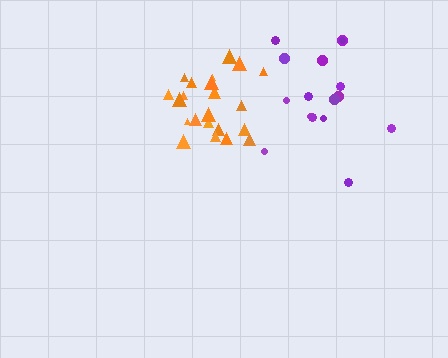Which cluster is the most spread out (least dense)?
Purple.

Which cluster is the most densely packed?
Orange.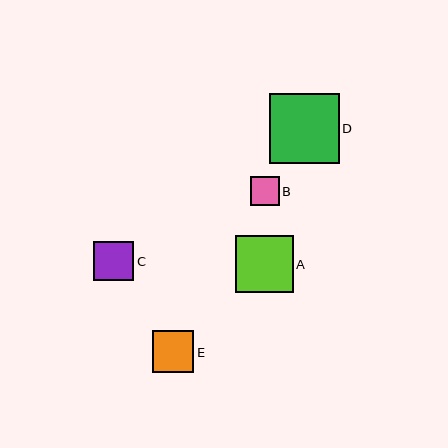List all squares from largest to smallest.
From largest to smallest: D, A, E, C, B.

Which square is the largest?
Square D is the largest with a size of approximately 69 pixels.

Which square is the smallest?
Square B is the smallest with a size of approximately 29 pixels.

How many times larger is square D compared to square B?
Square D is approximately 2.4 times the size of square B.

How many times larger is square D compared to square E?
Square D is approximately 1.7 times the size of square E.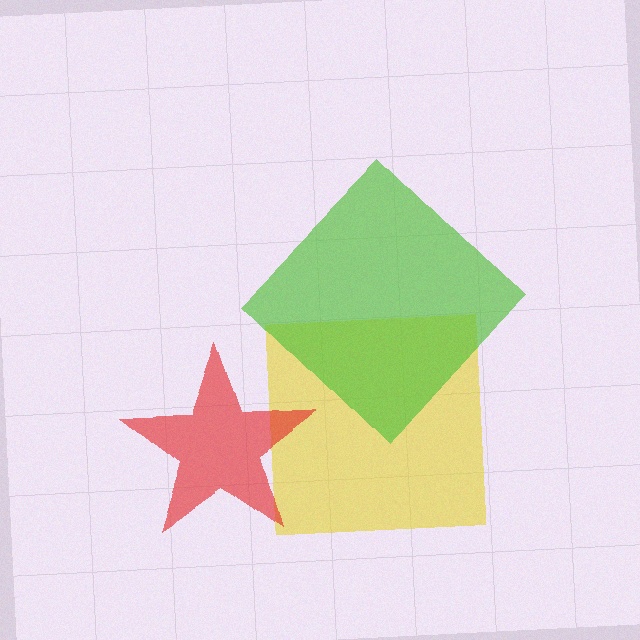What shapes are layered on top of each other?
The layered shapes are: a yellow square, a lime diamond, a red star.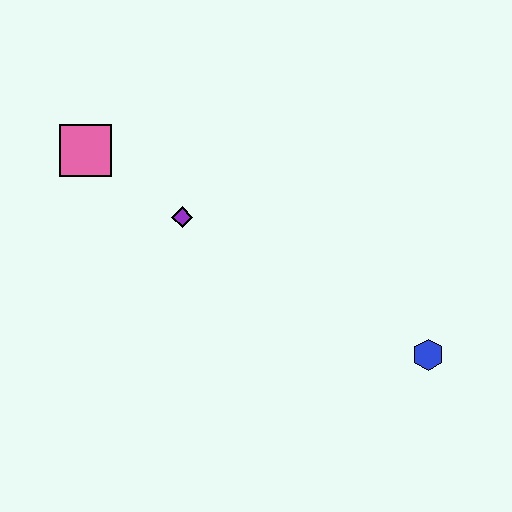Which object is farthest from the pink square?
The blue hexagon is farthest from the pink square.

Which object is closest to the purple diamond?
The pink square is closest to the purple diamond.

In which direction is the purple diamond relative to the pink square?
The purple diamond is to the right of the pink square.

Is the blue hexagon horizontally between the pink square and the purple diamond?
No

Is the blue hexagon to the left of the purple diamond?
No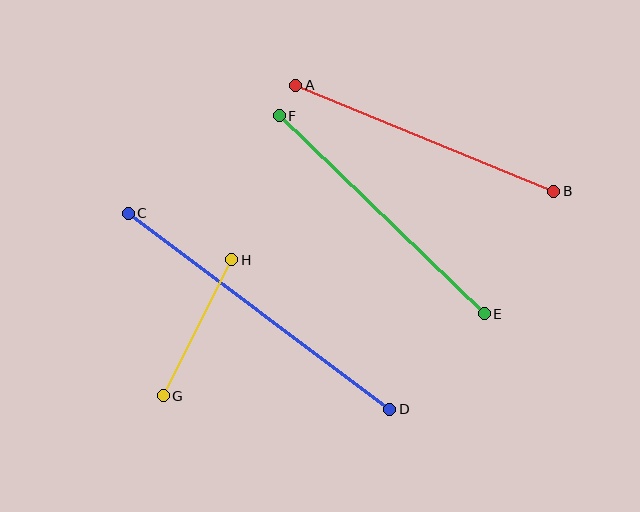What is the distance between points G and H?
The distance is approximately 152 pixels.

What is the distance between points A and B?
The distance is approximately 279 pixels.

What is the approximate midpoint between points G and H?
The midpoint is at approximately (198, 328) pixels.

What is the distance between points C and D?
The distance is approximately 327 pixels.